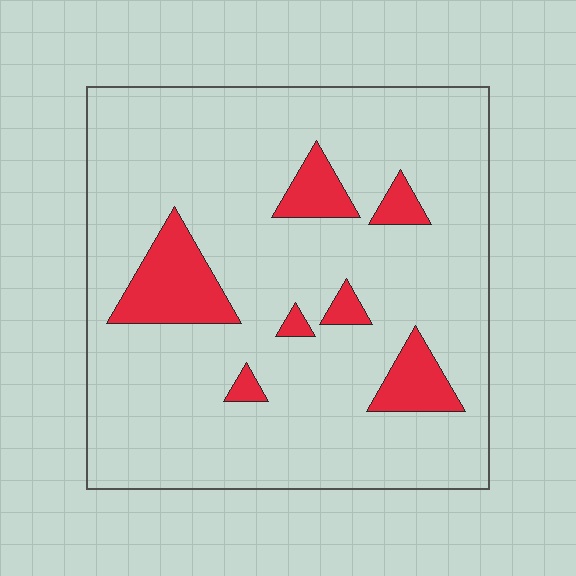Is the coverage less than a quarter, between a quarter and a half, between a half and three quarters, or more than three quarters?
Less than a quarter.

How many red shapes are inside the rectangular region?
7.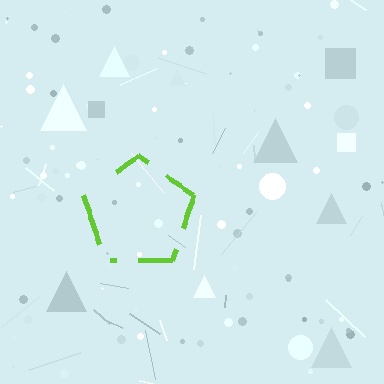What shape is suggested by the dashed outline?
The dashed outline suggests a pentagon.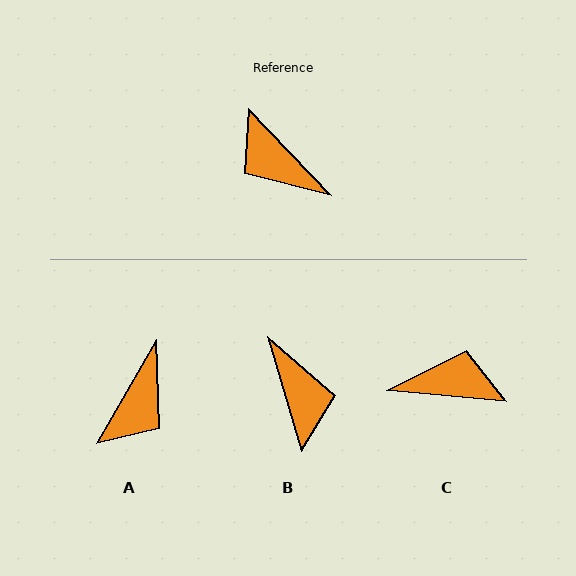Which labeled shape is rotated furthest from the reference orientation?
B, about 153 degrees away.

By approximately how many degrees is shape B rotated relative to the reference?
Approximately 153 degrees counter-clockwise.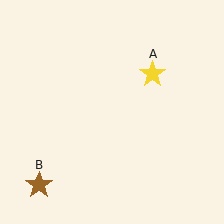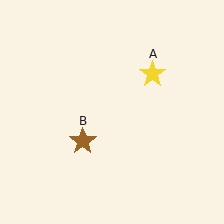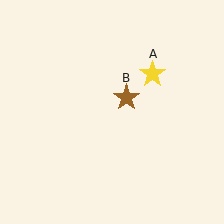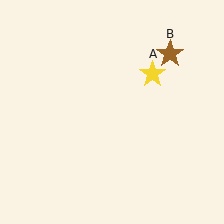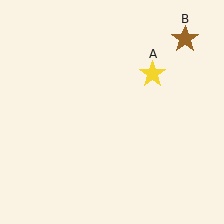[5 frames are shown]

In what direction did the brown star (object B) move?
The brown star (object B) moved up and to the right.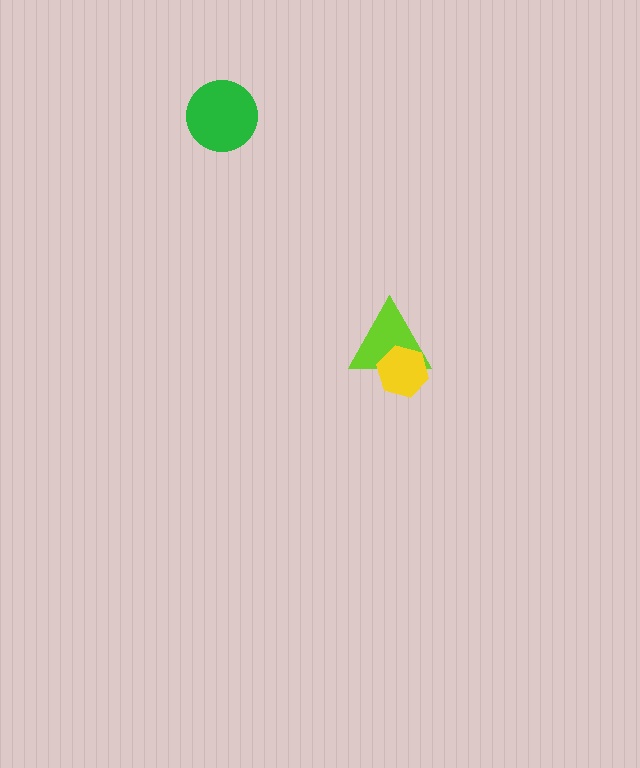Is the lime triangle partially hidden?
Yes, it is partially covered by another shape.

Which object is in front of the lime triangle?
The yellow hexagon is in front of the lime triangle.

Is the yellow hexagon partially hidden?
No, no other shape covers it.